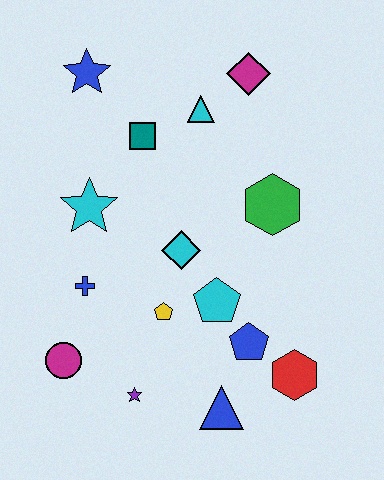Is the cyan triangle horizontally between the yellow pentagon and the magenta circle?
No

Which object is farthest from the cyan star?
The red hexagon is farthest from the cyan star.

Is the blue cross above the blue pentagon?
Yes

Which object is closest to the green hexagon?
The cyan diamond is closest to the green hexagon.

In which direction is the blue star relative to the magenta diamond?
The blue star is to the left of the magenta diamond.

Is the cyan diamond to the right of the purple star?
Yes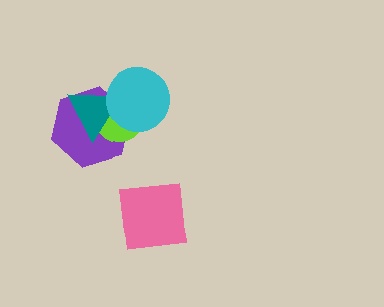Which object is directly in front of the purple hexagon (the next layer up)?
The lime circle is directly in front of the purple hexagon.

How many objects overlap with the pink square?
0 objects overlap with the pink square.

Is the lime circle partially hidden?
Yes, it is partially covered by another shape.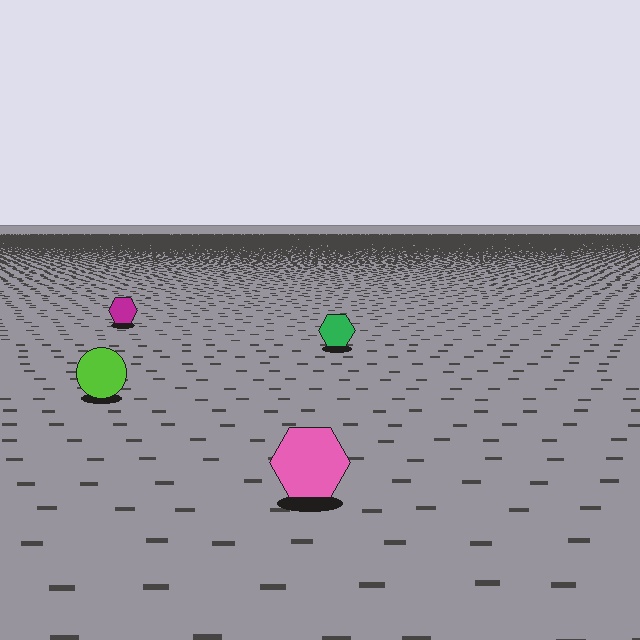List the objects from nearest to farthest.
From nearest to farthest: the pink hexagon, the lime circle, the green hexagon, the magenta hexagon.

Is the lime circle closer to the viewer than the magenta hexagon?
Yes. The lime circle is closer — you can tell from the texture gradient: the ground texture is coarser near it.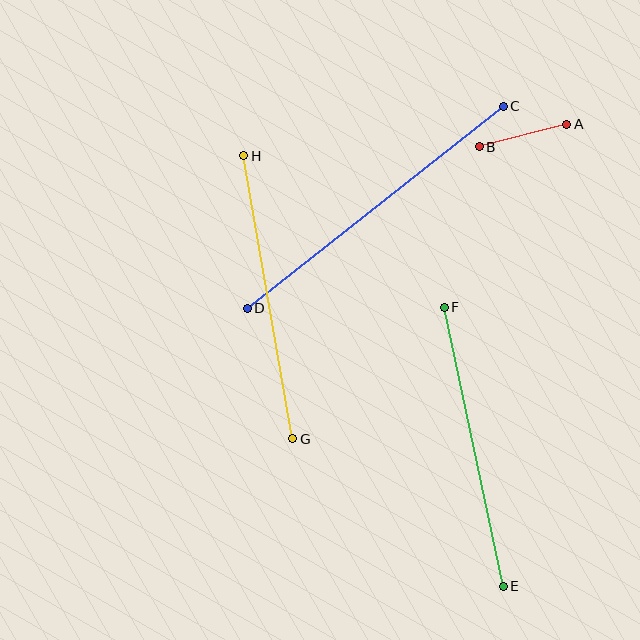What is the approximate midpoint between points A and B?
The midpoint is at approximately (523, 135) pixels.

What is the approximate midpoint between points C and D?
The midpoint is at approximately (375, 207) pixels.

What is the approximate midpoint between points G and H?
The midpoint is at approximately (268, 297) pixels.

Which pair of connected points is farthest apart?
Points C and D are farthest apart.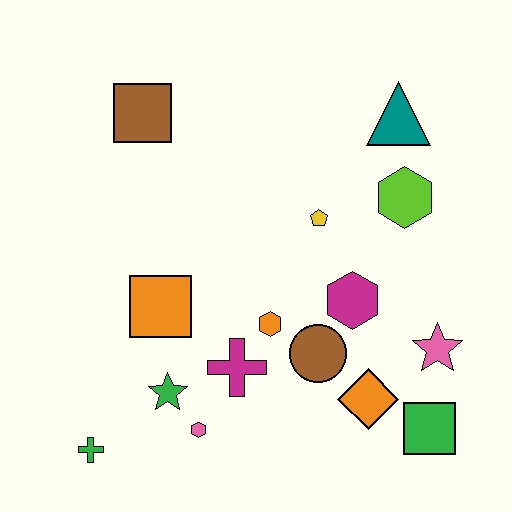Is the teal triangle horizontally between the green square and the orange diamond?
Yes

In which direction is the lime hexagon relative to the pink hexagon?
The lime hexagon is above the pink hexagon.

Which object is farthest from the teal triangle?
The green cross is farthest from the teal triangle.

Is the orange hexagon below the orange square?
Yes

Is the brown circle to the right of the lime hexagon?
No